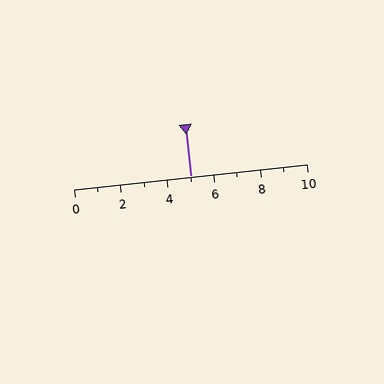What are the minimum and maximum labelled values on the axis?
The axis runs from 0 to 10.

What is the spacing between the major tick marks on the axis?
The major ticks are spaced 2 apart.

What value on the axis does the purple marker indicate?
The marker indicates approximately 5.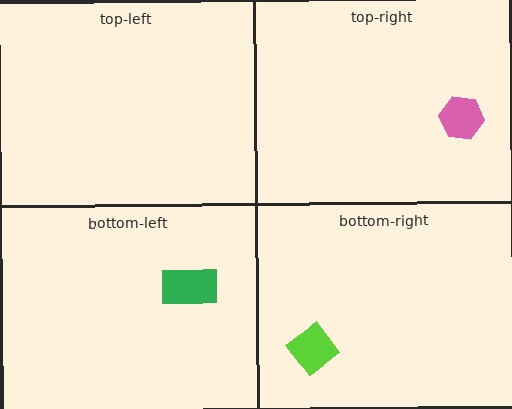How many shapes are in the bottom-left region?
1.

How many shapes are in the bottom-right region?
1.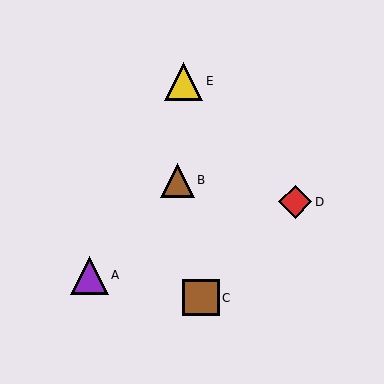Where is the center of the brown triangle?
The center of the brown triangle is at (177, 180).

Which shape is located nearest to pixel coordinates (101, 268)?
The purple triangle (labeled A) at (89, 275) is nearest to that location.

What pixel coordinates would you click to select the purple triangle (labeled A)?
Click at (89, 275) to select the purple triangle A.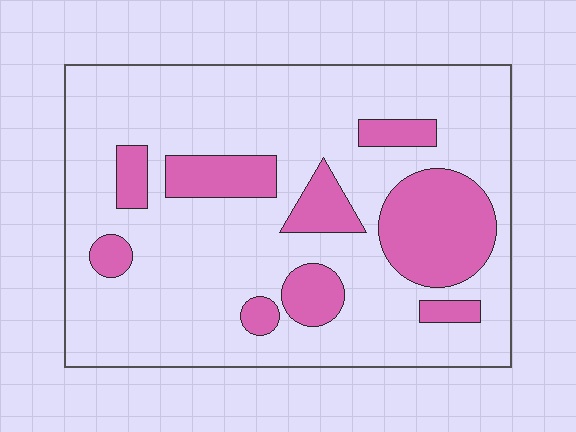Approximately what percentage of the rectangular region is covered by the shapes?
Approximately 25%.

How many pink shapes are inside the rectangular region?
9.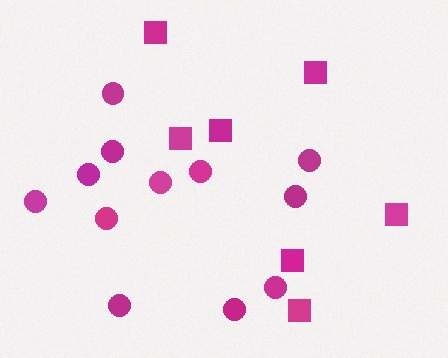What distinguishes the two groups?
There are 2 groups: one group of circles (12) and one group of squares (7).